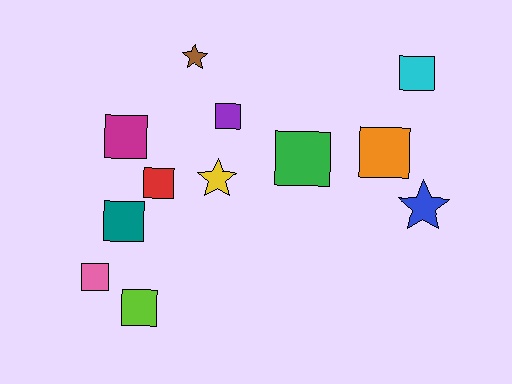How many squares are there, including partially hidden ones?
There are 9 squares.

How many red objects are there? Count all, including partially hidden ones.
There is 1 red object.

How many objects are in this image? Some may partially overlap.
There are 12 objects.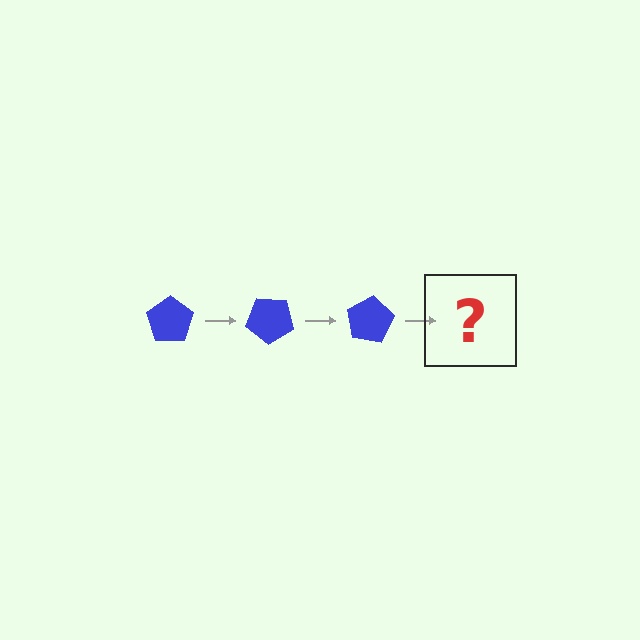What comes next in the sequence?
The next element should be a blue pentagon rotated 120 degrees.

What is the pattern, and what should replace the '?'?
The pattern is that the pentagon rotates 40 degrees each step. The '?' should be a blue pentagon rotated 120 degrees.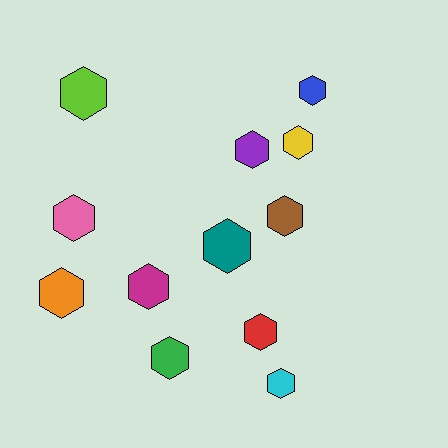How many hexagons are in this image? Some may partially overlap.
There are 12 hexagons.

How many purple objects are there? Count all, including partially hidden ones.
There is 1 purple object.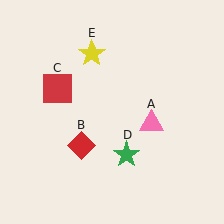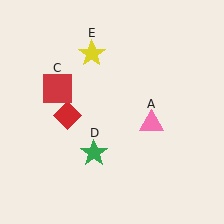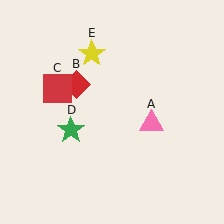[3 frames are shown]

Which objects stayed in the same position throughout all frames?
Pink triangle (object A) and red square (object C) and yellow star (object E) remained stationary.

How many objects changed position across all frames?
2 objects changed position: red diamond (object B), green star (object D).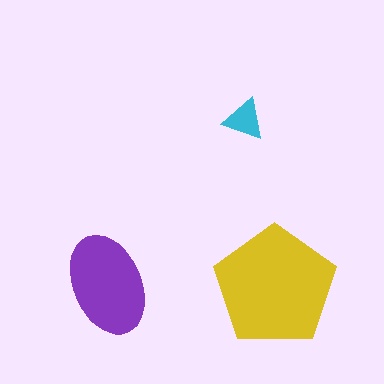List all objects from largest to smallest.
The yellow pentagon, the purple ellipse, the cyan triangle.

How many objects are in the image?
There are 3 objects in the image.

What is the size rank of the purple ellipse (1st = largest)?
2nd.